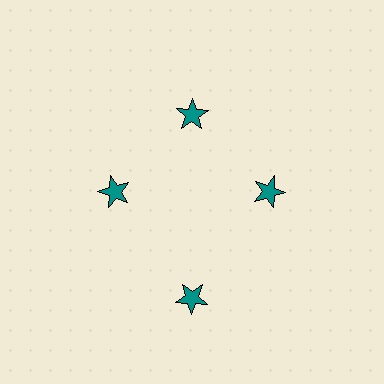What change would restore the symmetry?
The symmetry would be restored by moving it inward, back onto the ring so that all 4 stars sit at equal angles and equal distance from the center.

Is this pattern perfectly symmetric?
No. The 4 teal stars are arranged in a ring, but one element near the 6 o'clock position is pushed outward from the center, breaking the 4-fold rotational symmetry.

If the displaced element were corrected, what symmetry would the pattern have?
It would have 4-fold rotational symmetry — the pattern would map onto itself every 90 degrees.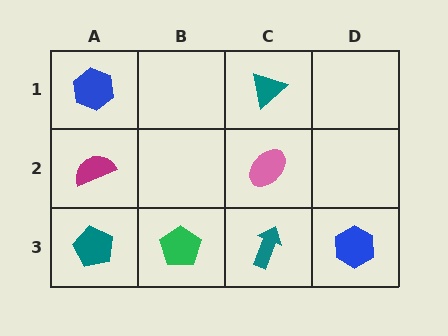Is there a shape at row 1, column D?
No, that cell is empty.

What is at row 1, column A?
A blue hexagon.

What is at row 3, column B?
A green pentagon.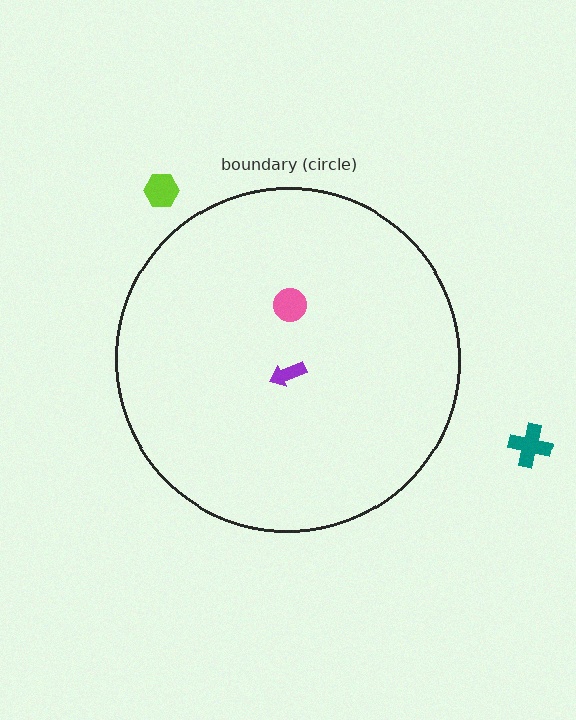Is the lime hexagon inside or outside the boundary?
Outside.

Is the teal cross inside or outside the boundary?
Outside.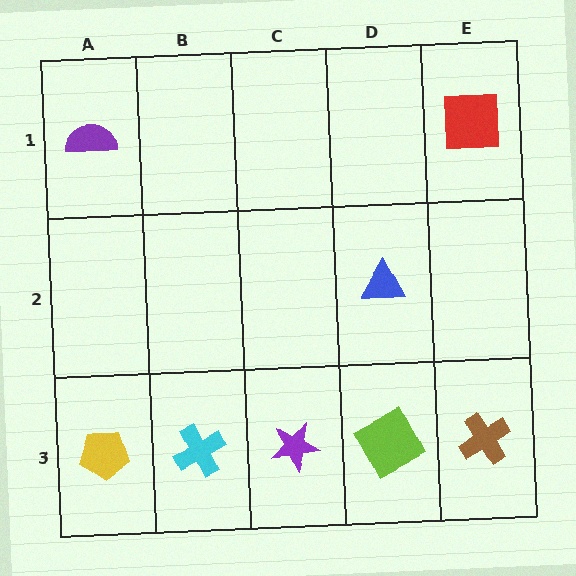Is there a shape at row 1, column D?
No, that cell is empty.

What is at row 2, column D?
A blue triangle.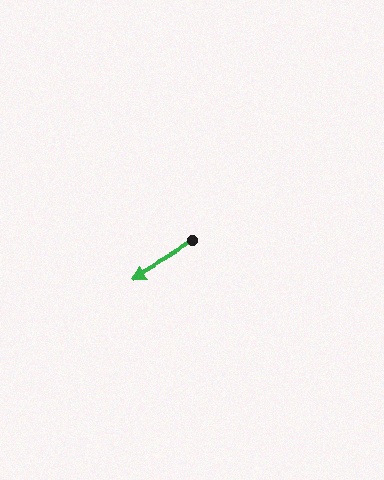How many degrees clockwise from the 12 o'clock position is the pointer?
Approximately 238 degrees.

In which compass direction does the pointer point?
Southwest.